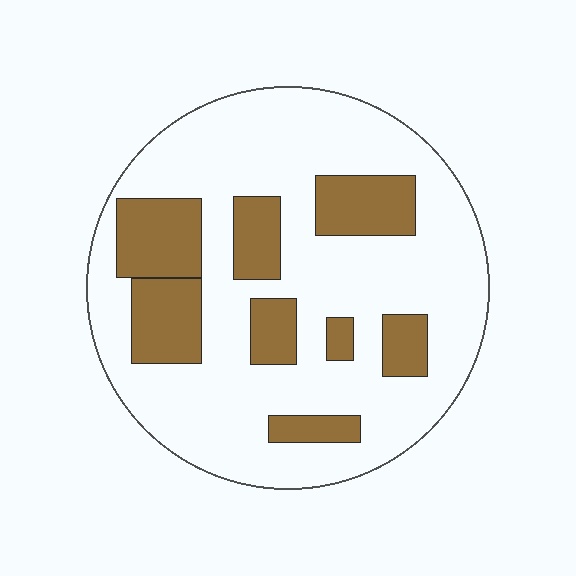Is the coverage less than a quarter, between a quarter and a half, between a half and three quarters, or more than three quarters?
Between a quarter and a half.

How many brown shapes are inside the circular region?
8.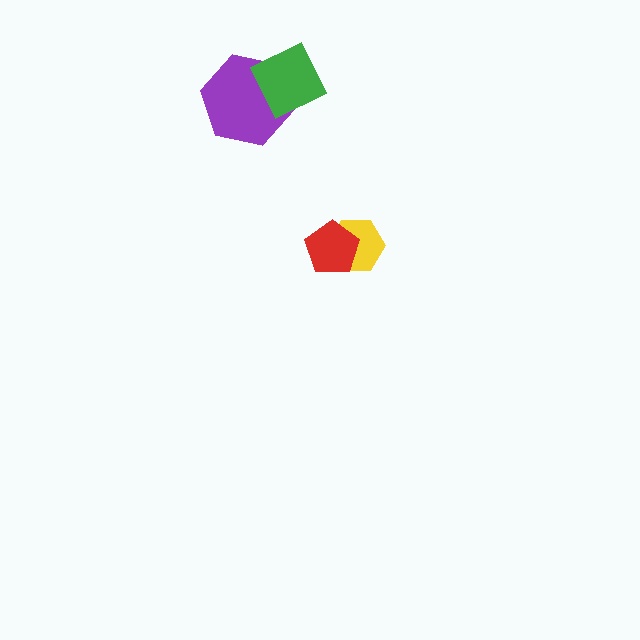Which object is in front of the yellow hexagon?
The red pentagon is in front of the yellow hexagon.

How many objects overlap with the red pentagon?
1 object overlaps with the red pentagon.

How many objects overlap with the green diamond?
1 object overlaps with the green diamond.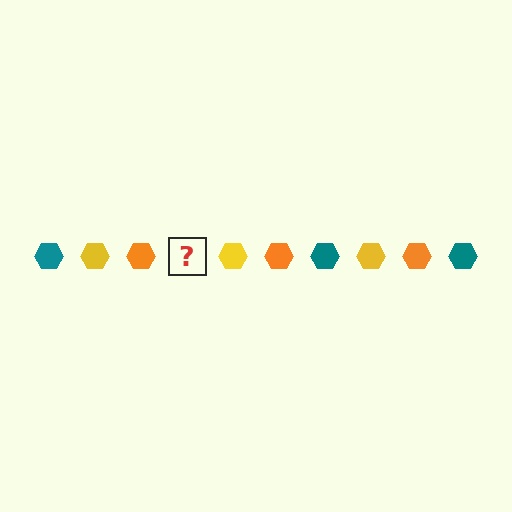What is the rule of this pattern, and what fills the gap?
The rule is that the pattern cycles through teal, yellow, orange hexagons. The gap should be filled with a teal hexagon.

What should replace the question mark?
The question mark should be replaced with a teal hexagon.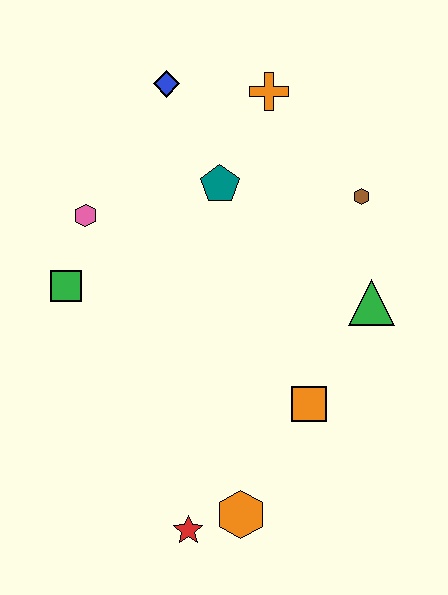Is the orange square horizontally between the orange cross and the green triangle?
Yes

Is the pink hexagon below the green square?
No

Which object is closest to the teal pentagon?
The orange cross is closest to the teal pentagon.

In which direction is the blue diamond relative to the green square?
The blue diamond is above the green square.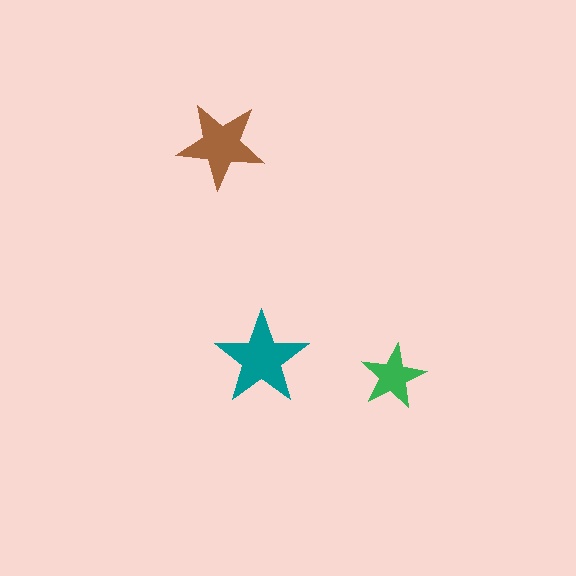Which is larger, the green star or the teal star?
The teal one.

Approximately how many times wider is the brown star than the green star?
About 1.5 times wider.